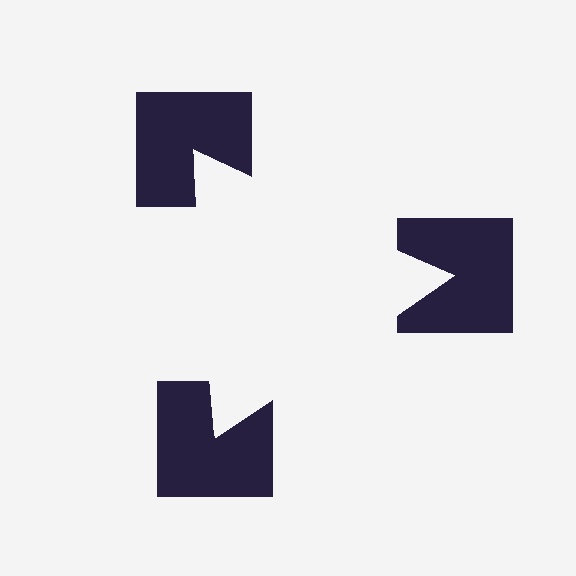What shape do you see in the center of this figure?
An illusory triangle — its edges are inferred from the aligned wedge cuts in the notched squares, not physically drawn.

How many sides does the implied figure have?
3 sides.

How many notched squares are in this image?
There are 3 — one at each vertex of the illusory triangle.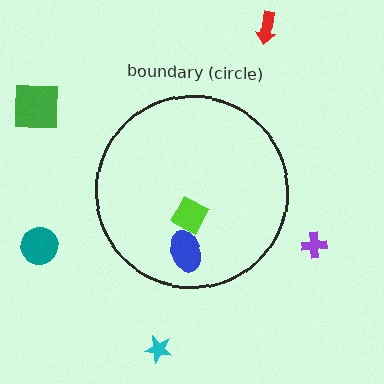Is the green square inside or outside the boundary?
Outside.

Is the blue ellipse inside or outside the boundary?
Inside.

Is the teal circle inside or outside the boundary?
Outside.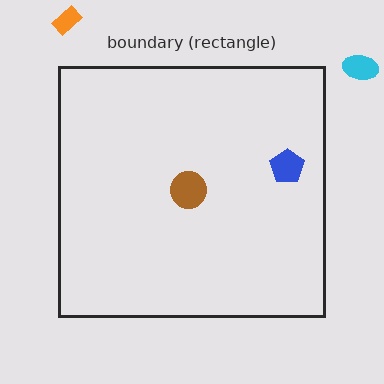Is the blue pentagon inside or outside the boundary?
Inside.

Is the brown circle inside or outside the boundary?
Inside.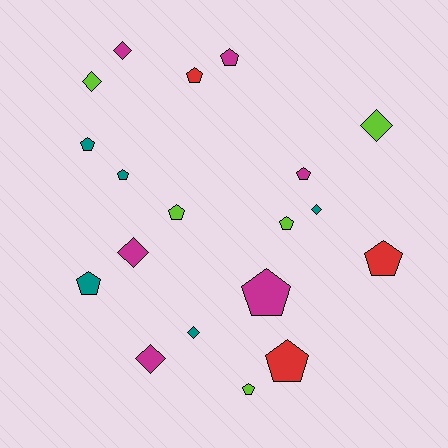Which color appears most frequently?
Magenta, with 6 objects.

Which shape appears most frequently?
Pentagon, with 12 objects.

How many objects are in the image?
There are 19 objects.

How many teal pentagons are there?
There are 3 teal pentagons.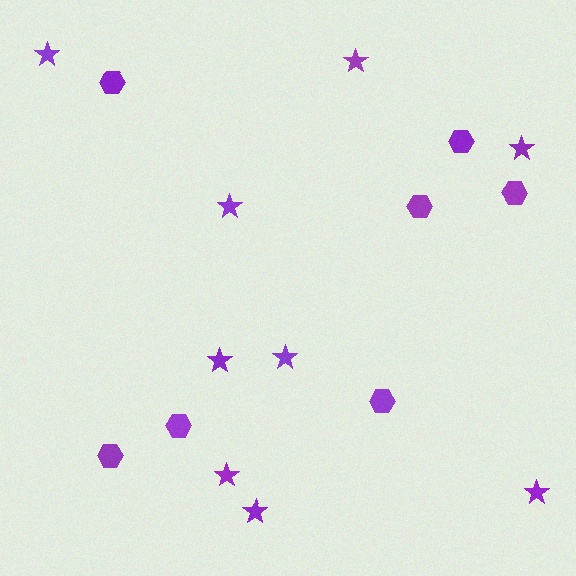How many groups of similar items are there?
There are 2 groups: one group of hexagons (7) and one group of stars (9).